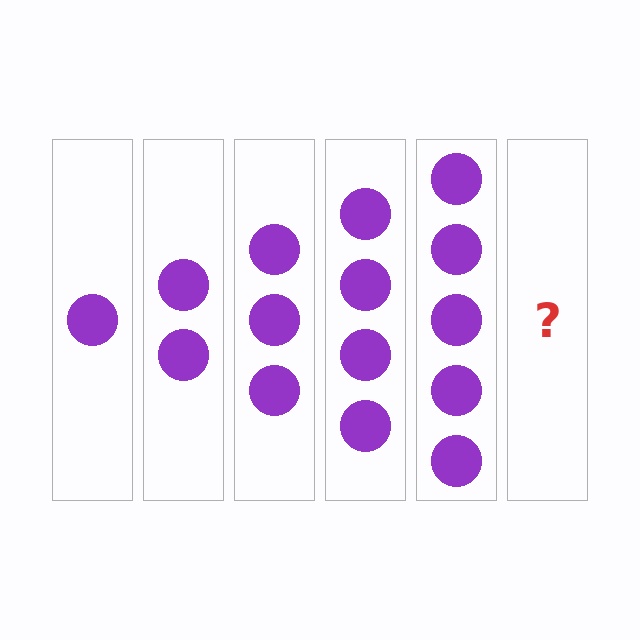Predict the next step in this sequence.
The next step is 6 circles.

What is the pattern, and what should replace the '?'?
The pattern is that each step adds one more circle. The '?' should be 6 circles.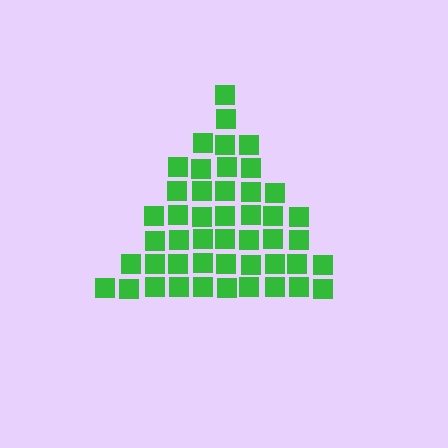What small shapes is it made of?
It is made of small squares.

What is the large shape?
The large shape is a triangle.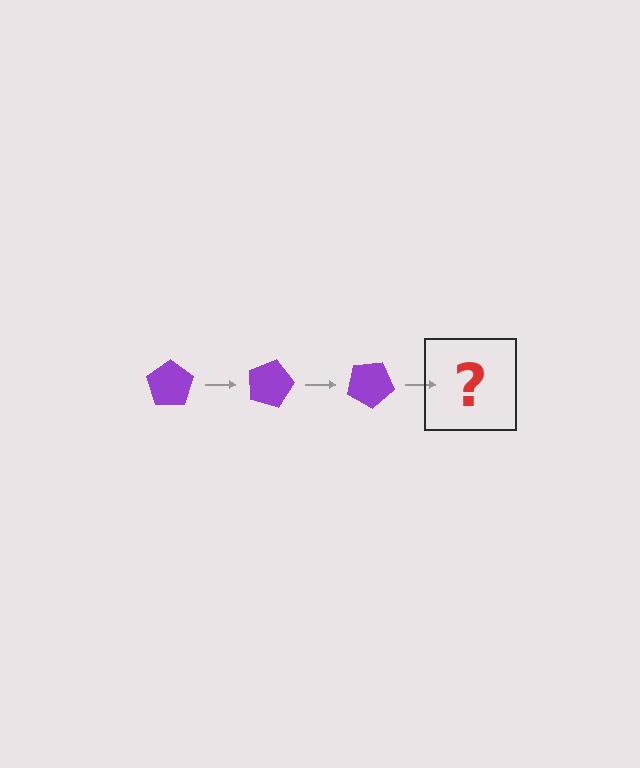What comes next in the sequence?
The next element should be a purple pentagon rotated 45 degrees.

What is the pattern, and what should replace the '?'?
The pattern is that the pentagon rotates 15 degrees each step. The '?' should be a purple pentagon rotated 45 degrees.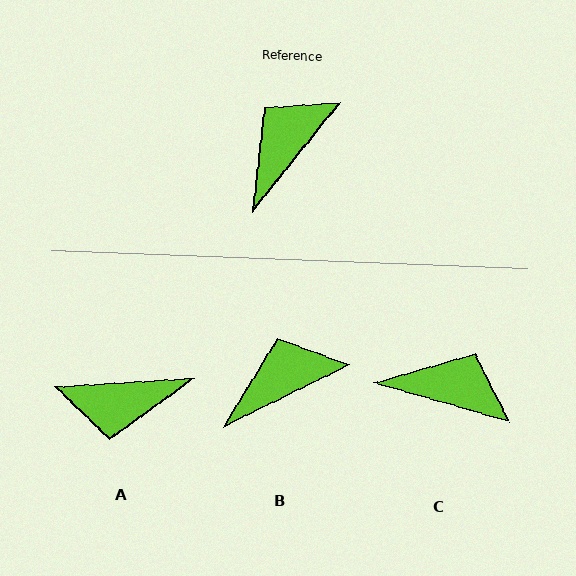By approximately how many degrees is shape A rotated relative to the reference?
Approximately 133 degrees counter-clockwise.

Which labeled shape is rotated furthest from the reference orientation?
A, about 133 degrees away.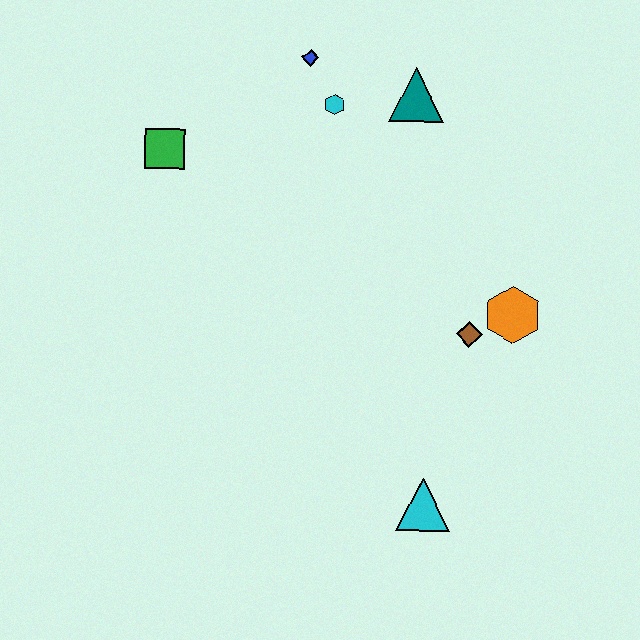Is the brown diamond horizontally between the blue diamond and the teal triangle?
No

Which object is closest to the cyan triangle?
The brown diamond is closest to the cyan triangle.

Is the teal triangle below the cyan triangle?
No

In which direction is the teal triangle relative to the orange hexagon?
The teal triangle is above the orange hexagon.